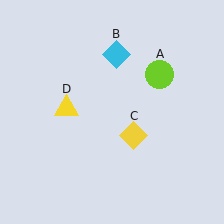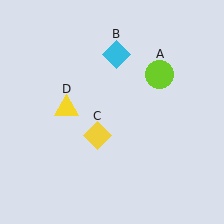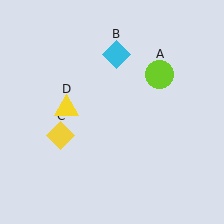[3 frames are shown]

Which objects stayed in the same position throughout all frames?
Lime circle (object A) and cyan diamond (object B) and yellow triangle (object D) remained stationary.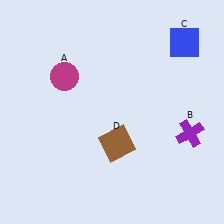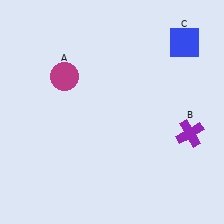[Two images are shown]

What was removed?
The brown square (D) was removed in Image 2.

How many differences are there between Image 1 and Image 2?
There is 1 difference between the two images.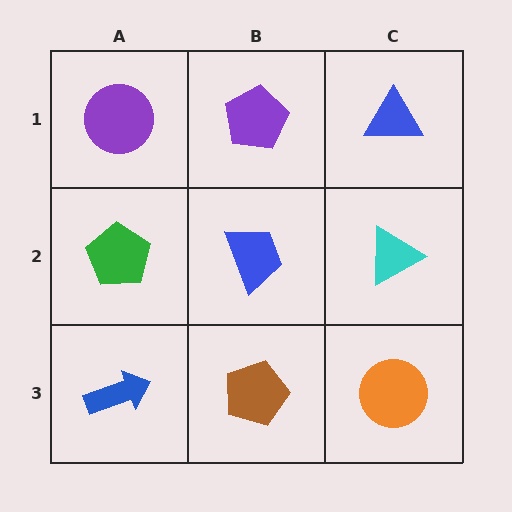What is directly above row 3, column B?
A blue trapezoid.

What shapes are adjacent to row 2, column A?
A purple circle (row 1, column A), a blue arrow (row 3, column A), a blue trapezoid (row 2, column B).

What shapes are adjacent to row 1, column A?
A green pentagon (row 2, column A), a purple pentagon (row 1, column B).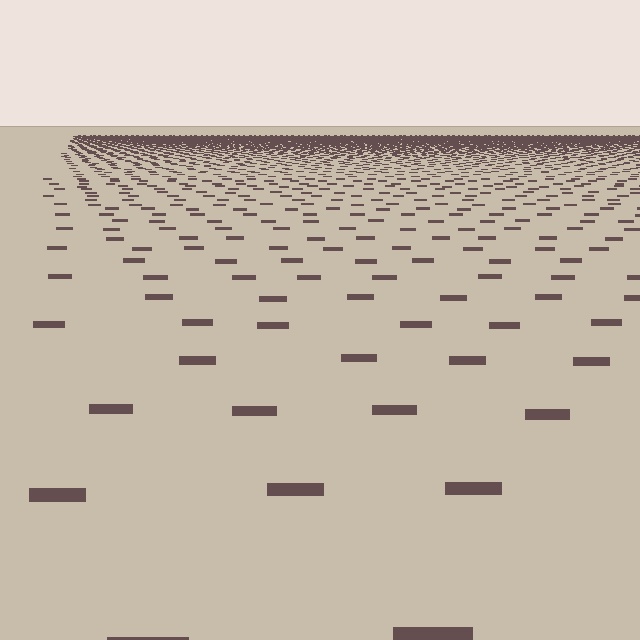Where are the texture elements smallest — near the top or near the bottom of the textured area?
Near the top.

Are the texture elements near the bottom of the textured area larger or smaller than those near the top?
Larger. Near the bottom, elements are closer to the viewer and appear at a bigger on-screen size.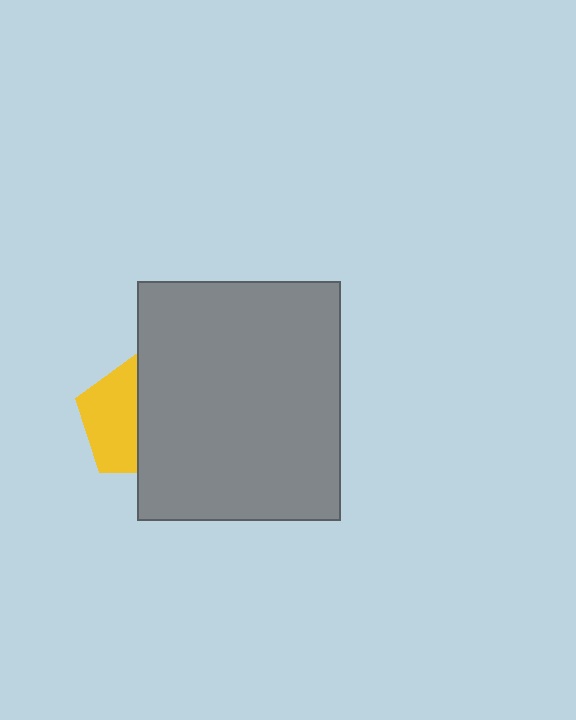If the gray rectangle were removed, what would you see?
You would see the complete yellow pentagon.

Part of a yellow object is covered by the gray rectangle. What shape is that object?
It is a pentagon.